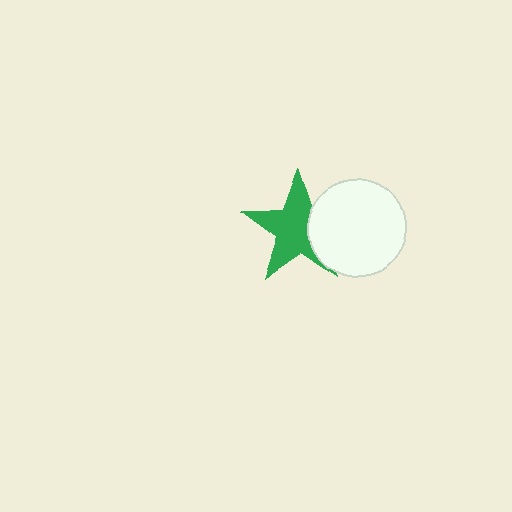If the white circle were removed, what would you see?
You would see the complete green star.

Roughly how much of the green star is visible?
Most of it is visible (roughly 70%).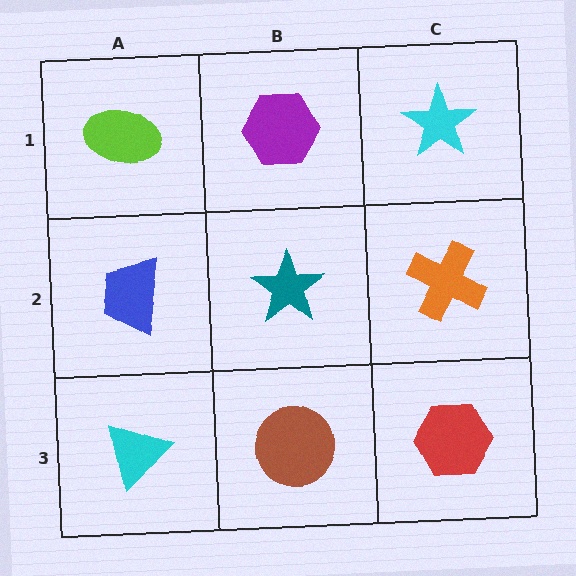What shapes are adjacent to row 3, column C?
An orange cross (row 2, column C), a brown circle (row 3, column B).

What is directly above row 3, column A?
A blue trapezoid.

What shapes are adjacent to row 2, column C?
A cyan star (row 1, column C), a red hexagon (row 3, column C), a teal star (row 2, column B).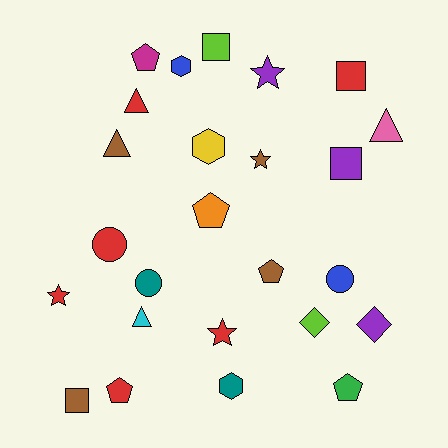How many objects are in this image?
There are 25 objects.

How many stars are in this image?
There are 4 stars.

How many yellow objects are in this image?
There is 1 yellow object.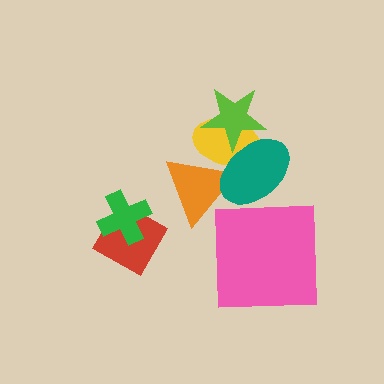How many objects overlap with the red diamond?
1 object overlaps with the red diamond.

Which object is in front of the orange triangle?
The teal ellipse is in front of the orange triangle.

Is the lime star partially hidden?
Yes, it is partially covered by another shape.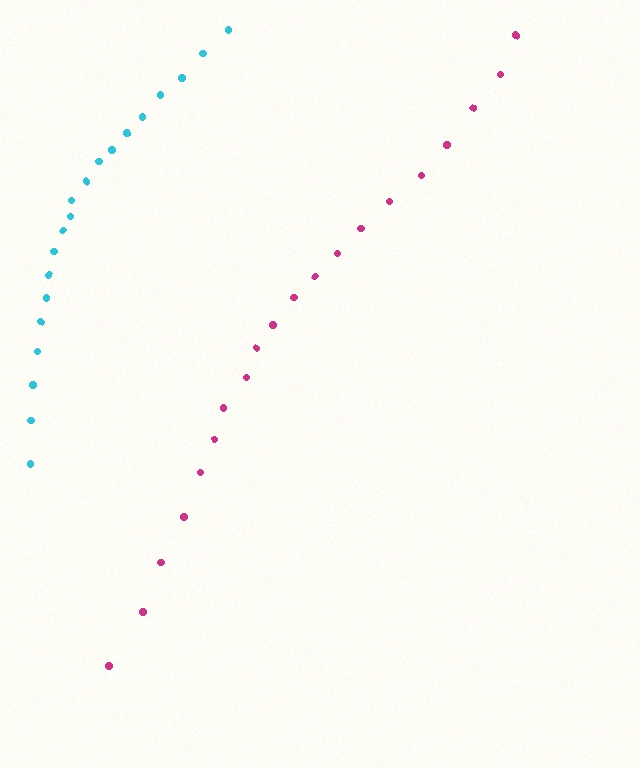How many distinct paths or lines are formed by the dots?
There are 2 distinct paths.